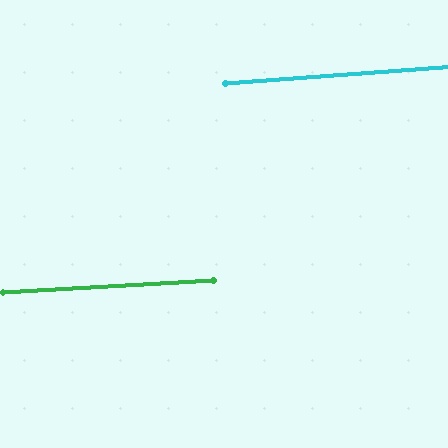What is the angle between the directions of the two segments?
Approximately 1 degree.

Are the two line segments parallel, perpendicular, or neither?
Parallel — their directions differ by only 0.6°.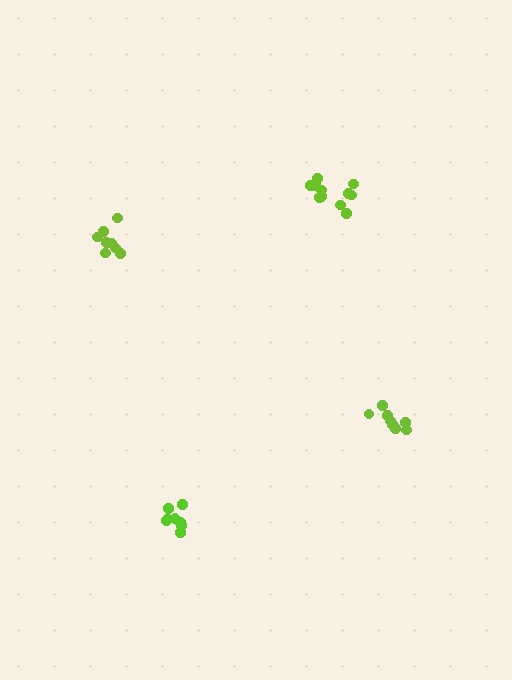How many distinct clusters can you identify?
There are 4 distinct clusters.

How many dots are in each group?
Group 1: 8 dots, Group 2: 8 dots, Group 3: 8 dots, Group 4: 11 dots (35 total).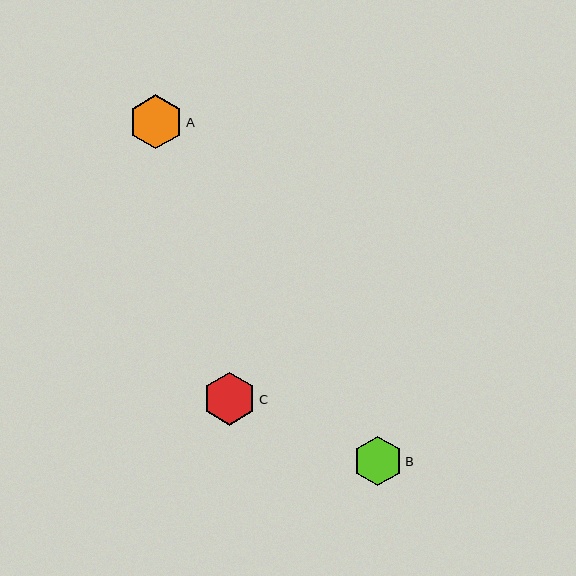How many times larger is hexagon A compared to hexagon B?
Hexagon A is approximately 1.1 times the size of hexagon B.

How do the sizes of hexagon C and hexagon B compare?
Hexagon C and hexagon B are approximately the same size.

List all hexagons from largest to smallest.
From largest to smallest: A, C, B.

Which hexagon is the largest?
Hexagon A is the largest with a size of approximately 55 pixels.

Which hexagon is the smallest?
Hexagon B is the smallest with a size of approximately 49 pixels.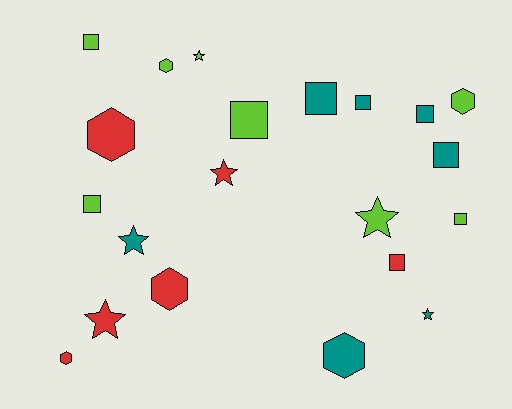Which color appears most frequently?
Lime, with 8 objects.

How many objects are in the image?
There are 21 objects.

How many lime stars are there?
There are 2 lime stars.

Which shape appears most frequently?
Square, with 9 objects.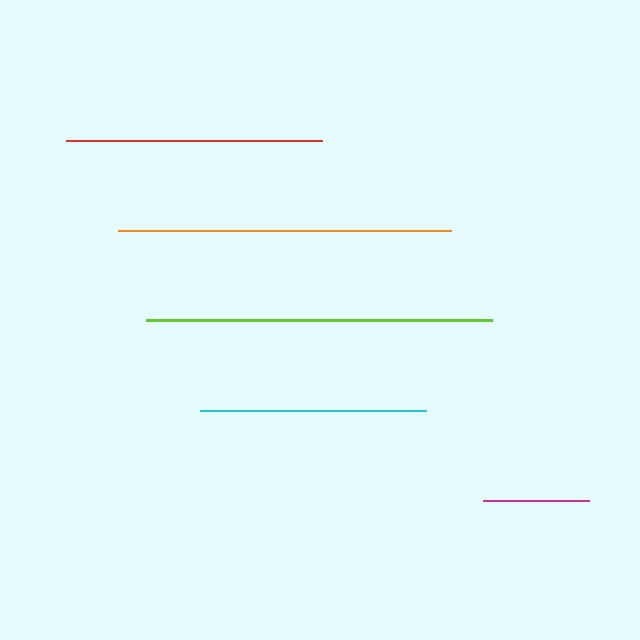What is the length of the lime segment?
The lime segment is approximately 346 pixels long.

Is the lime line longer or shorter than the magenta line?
The lime line is longer than the magenta line.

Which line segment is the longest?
The lime line is the longest at approximately 346 pixels.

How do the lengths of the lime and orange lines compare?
The lime and orange lines are approximately the same length.